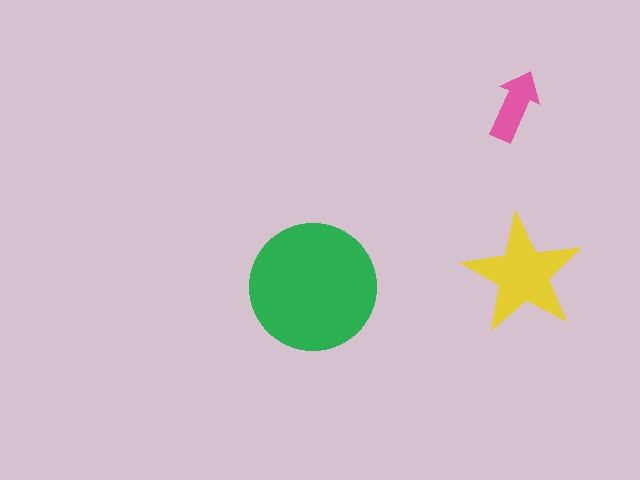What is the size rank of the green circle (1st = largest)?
1st.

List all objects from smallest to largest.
The pink arrow, the yellow star, the green circle.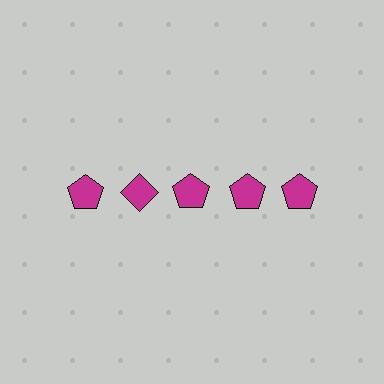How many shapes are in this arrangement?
There are 5 shapes arranged in a grid pattern.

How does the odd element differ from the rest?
It has a different shape: diamond instead of pentagon.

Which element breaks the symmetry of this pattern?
The magenta diamond in the top row, second from left column breaks the symmetry. All other shapes are magenta pentagons.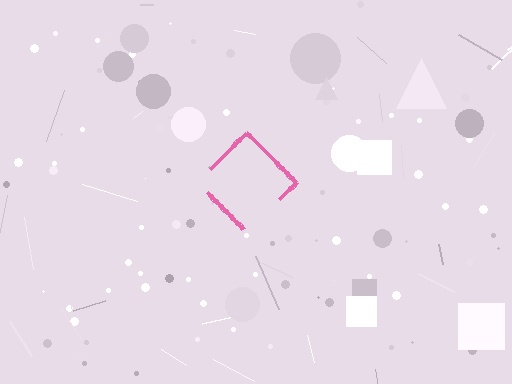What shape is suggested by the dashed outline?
The dashed outline suggests a diamond.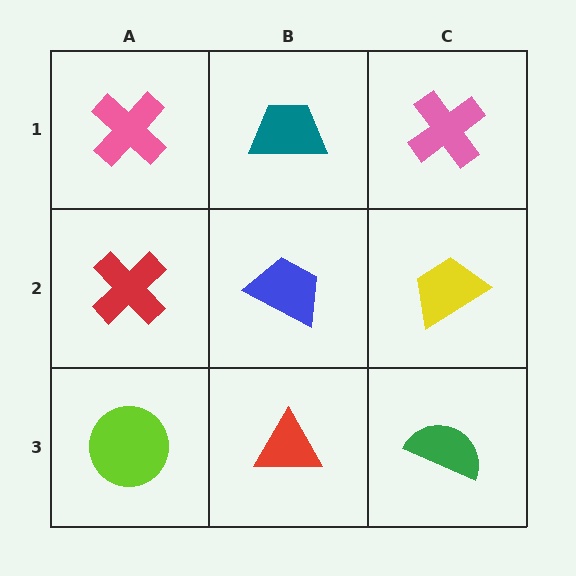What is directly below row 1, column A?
A red cross.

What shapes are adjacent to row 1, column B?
A blue trapezoid (row 2, column B), a pink cross (row 1, column A), a pink cross (row 1, column C).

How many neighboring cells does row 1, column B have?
3.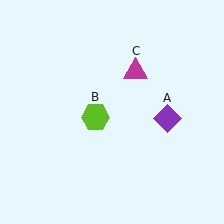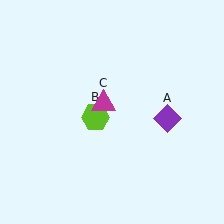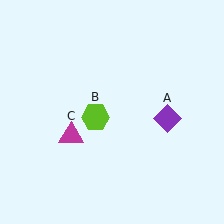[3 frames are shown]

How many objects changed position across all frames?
1 object changed position: magenta triangle (object C).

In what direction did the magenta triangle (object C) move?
The magenta triangle (object C) moved down and to the left.